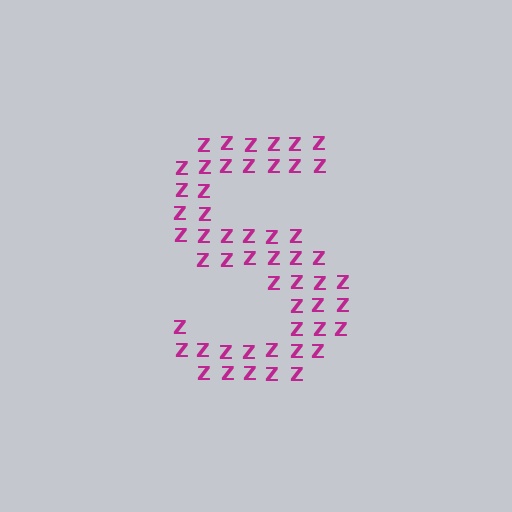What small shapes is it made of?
It is made of small letter Z's.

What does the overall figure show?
The overall figure shows the letter S.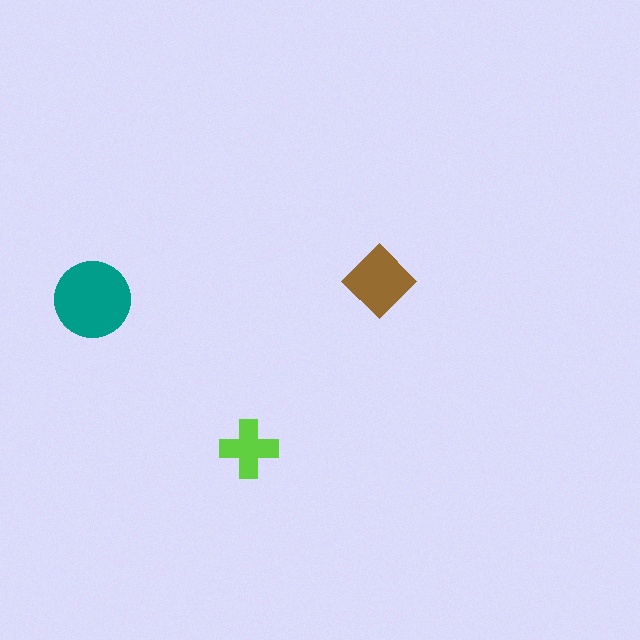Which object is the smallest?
The lime cross.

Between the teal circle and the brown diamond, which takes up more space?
The teal circle.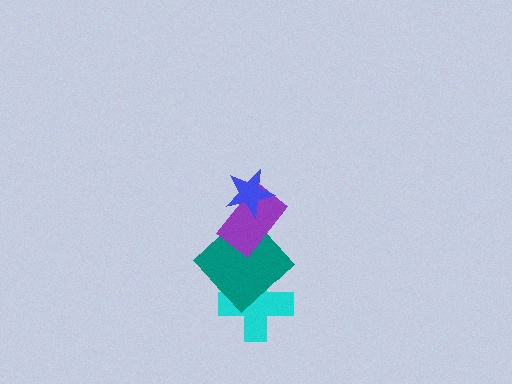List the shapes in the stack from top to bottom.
From top to bottom: the blue star, the purple rectangle, the teal diamond, the cyan cross.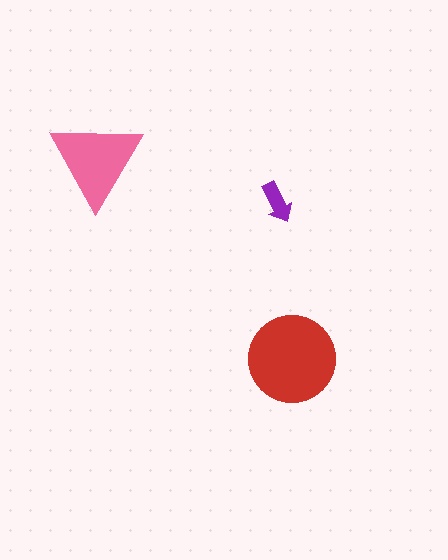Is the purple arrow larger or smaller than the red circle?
Smaller.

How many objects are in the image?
There are 3 objects in the image.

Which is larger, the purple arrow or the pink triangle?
The pink triangle.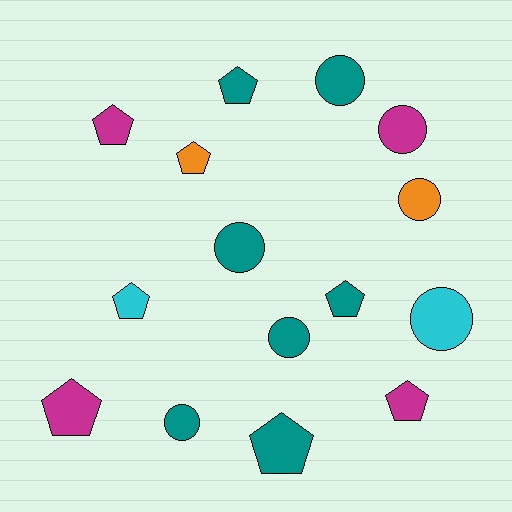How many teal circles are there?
There are 4 teal circles.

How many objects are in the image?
There are 15 objects.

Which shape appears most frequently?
Pentagon, with 8 objects.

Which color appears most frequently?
Teal, with 7 objects.